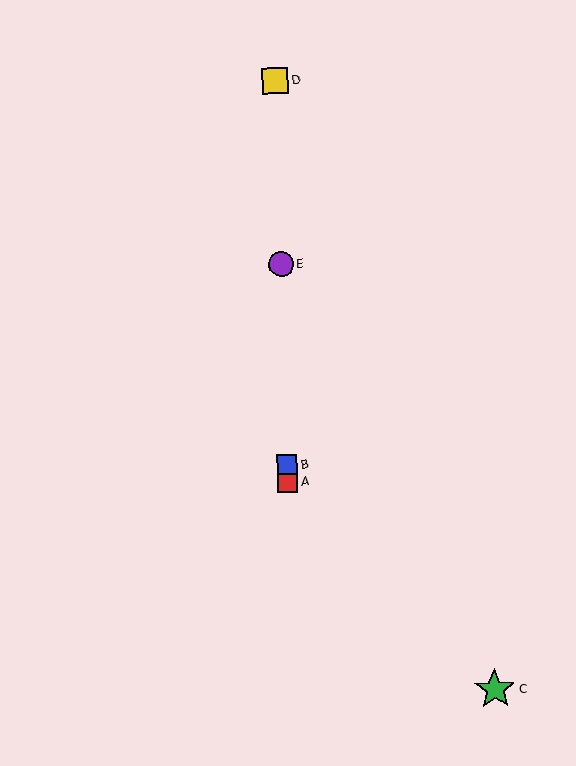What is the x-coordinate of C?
Object C is at x≈495.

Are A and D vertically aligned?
Yes, both are at x≈288.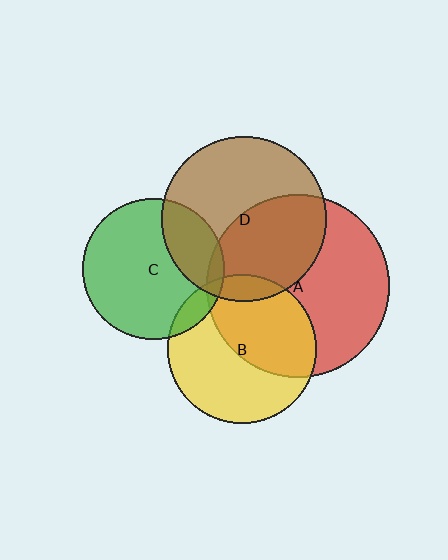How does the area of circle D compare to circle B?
Approximately 1.2 times.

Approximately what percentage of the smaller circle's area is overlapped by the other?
Approximately 10%.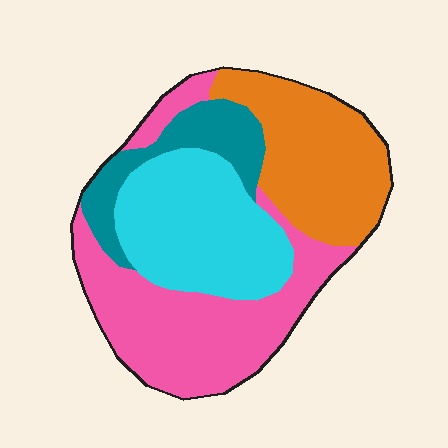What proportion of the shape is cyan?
Cyan covers 27% of the shape.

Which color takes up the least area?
Teal, at roughly 15%.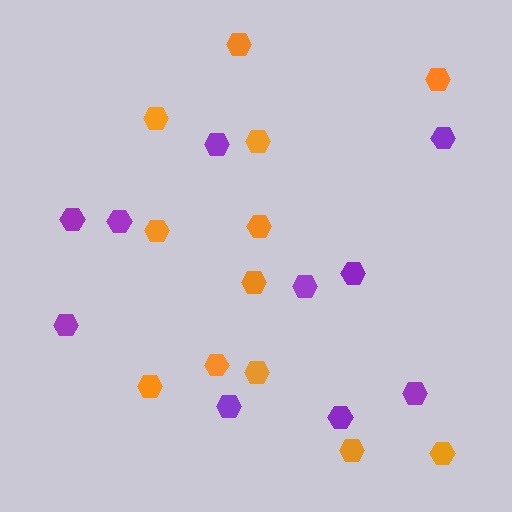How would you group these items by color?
There are 2 groups: one group of purple hexagons (10) and one group of orange hexagons (12).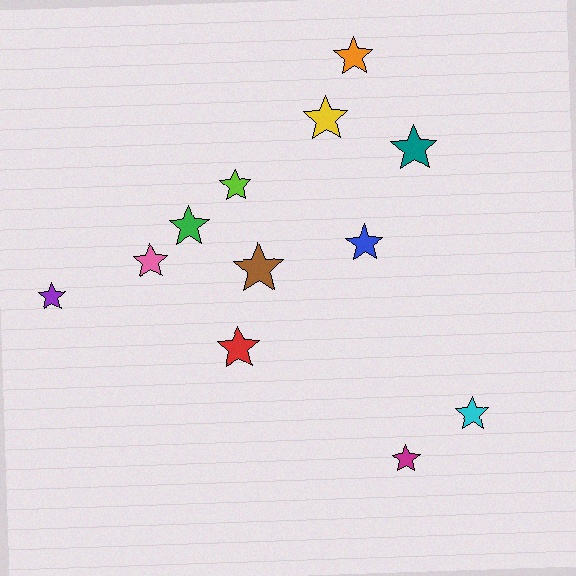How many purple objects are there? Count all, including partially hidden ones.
There is 1 purple object.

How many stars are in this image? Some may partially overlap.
There are 12 stars.